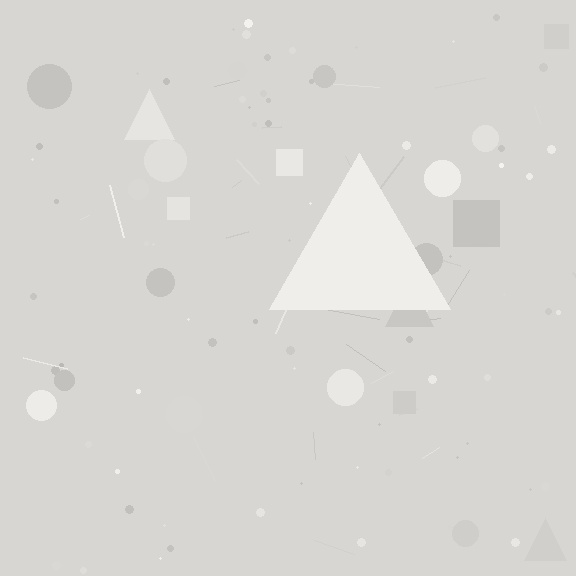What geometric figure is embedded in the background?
A triangle is embedded in the background.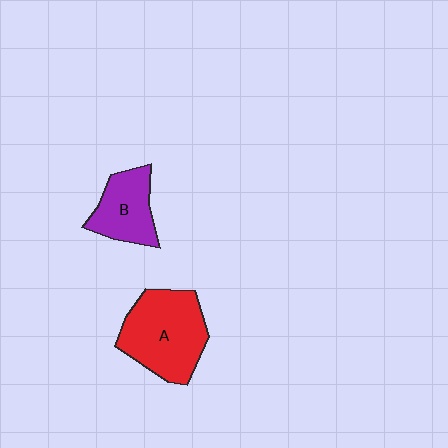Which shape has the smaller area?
Shape B (purple).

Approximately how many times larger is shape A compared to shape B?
Approximately 1.6 times.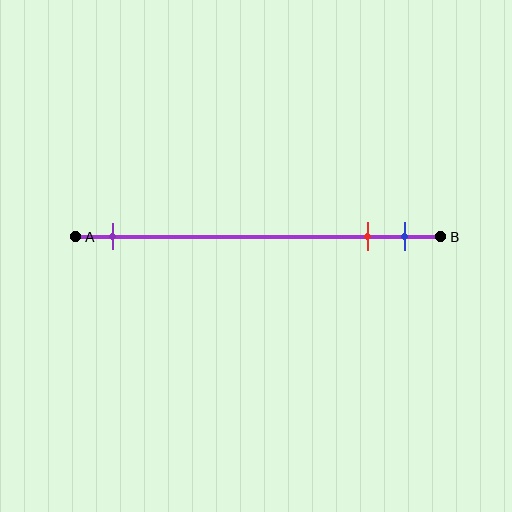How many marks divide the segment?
There are 3 marks dividing the segment.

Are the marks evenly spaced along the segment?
No, the marks are not evenly spaced.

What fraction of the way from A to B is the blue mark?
The blue mark is approximately 90% (0.9) of the way from A to B.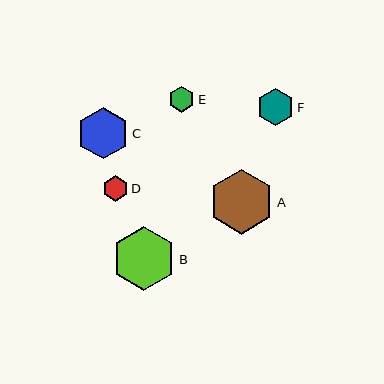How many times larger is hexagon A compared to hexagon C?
Hexagon A is approximately 1.3 times the size of hexagon C.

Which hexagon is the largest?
Hexagon A is the largest with a size of approximately 65 pixels.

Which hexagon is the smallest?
Hexagon D is the smallest with a size of approximately 25 pixels.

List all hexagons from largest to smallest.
From largest to smallest: A, B, C, F, E, D.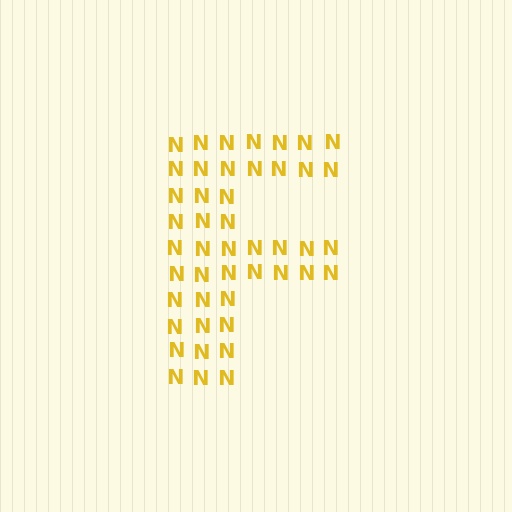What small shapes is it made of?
It is made of small letter N's.